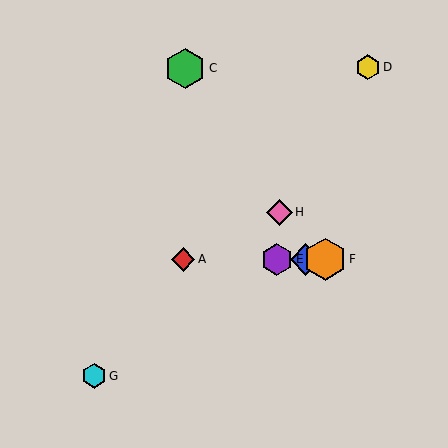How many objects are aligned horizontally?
4 objects (A, B, E, F) are aligned horizontally.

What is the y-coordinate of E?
Object E is at y≈259.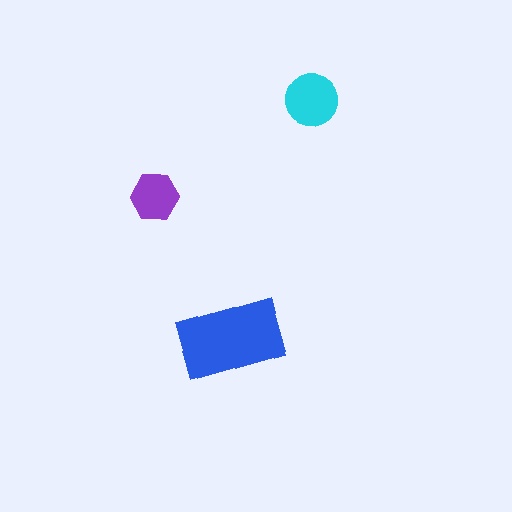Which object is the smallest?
The purple hexagon.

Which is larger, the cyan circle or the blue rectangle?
The blue rectangle.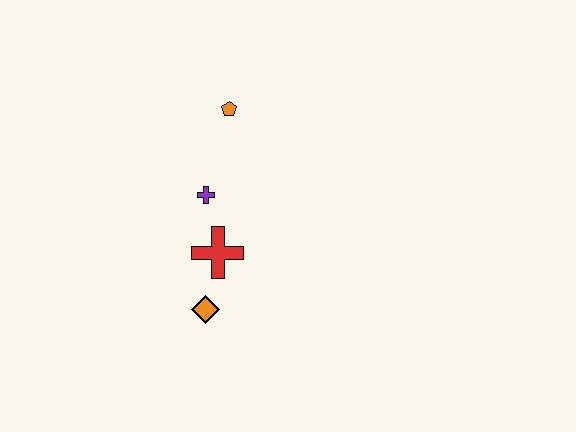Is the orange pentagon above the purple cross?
Yes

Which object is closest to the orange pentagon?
The purple cross is closest to the orange pentagon.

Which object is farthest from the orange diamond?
The orange pentagon is farthest from the orange diamond.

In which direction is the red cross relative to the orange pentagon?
The red cross is below the orange pentagon.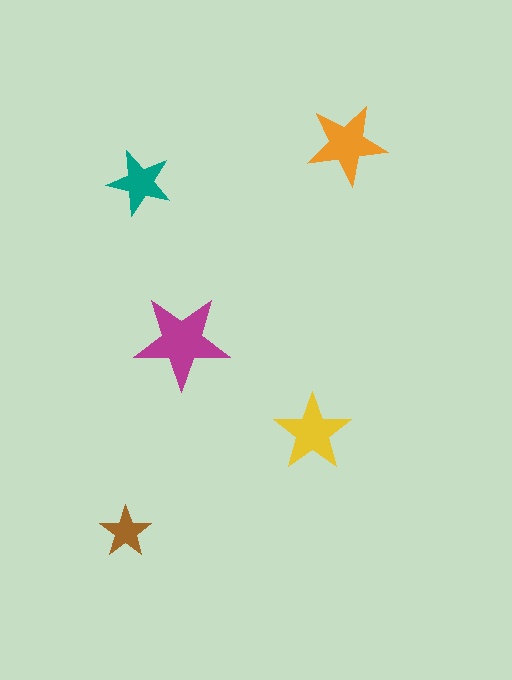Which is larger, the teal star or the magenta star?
The magenta one.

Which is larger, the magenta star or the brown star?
The magenta one.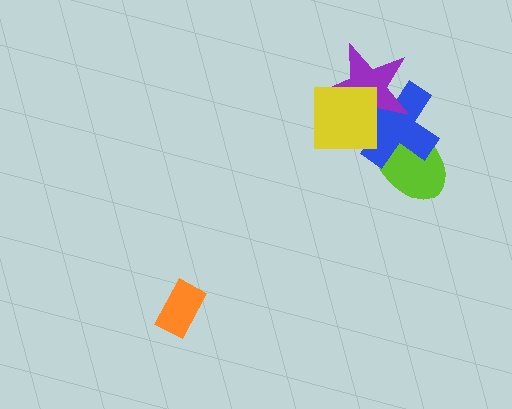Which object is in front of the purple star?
The yellow square is in front of the purple star.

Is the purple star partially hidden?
Yes, it is partially covered by another shape.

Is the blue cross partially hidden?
Yes, it is partially covered by another shape.